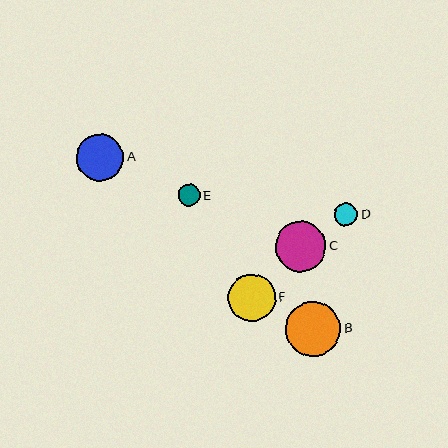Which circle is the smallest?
Circle E is the smallest with a size of approximately 22 pixels.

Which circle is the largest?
Circle B is the largest with a size of approximately 55 pixels.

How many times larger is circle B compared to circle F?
Circle B is approximately 1.2 times the size of circle F.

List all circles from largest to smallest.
From largest to smallest: B, C, F, A, D, E.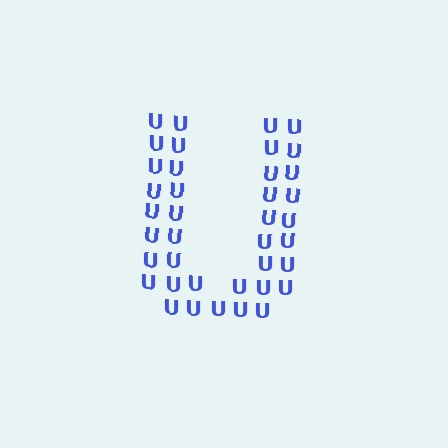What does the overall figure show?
The overall figure shows the letter U.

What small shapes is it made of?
It is made of small letter U's.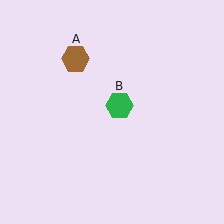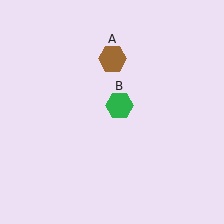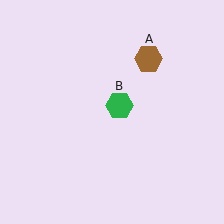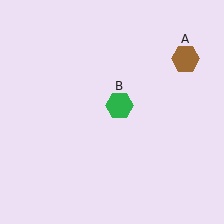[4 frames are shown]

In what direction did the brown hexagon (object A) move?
The brown hexagon (object A) moved right.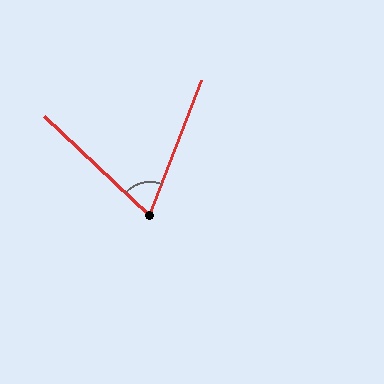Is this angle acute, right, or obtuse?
It is acute.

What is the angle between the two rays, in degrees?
Approximately 67 degrees.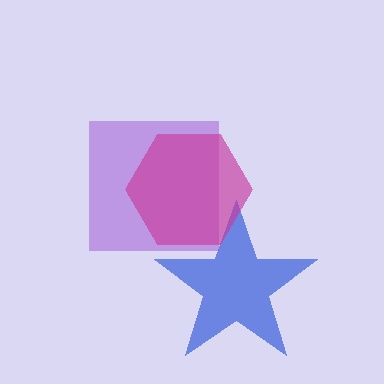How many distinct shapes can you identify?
There are 3 distinct shapes: a purple square, a blue star, a magenta hexagon.